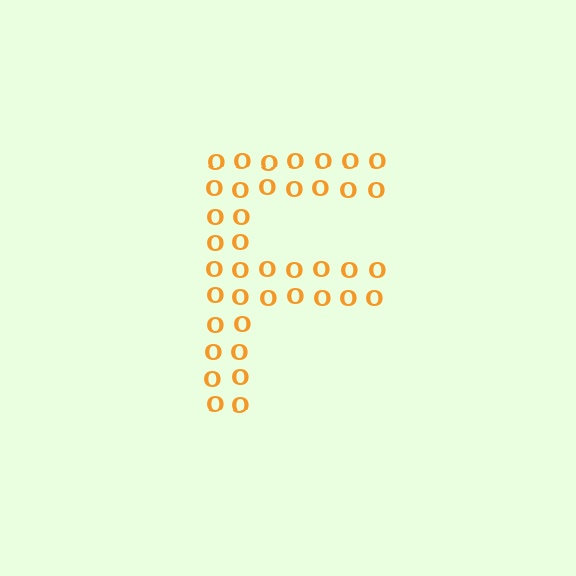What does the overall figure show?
The overall figure shows the letter F.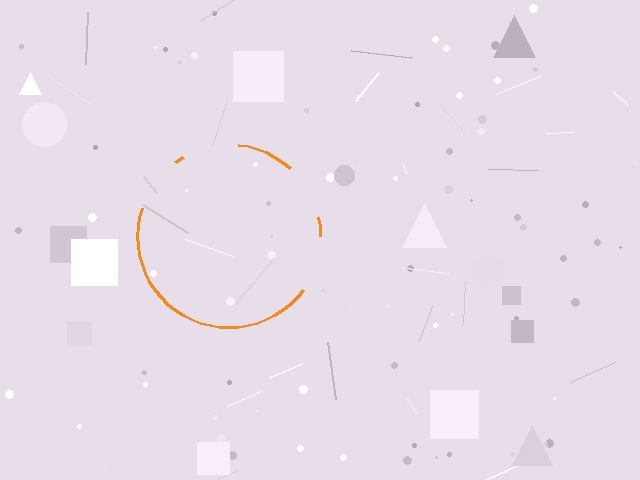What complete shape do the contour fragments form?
The contour fragments form a circle.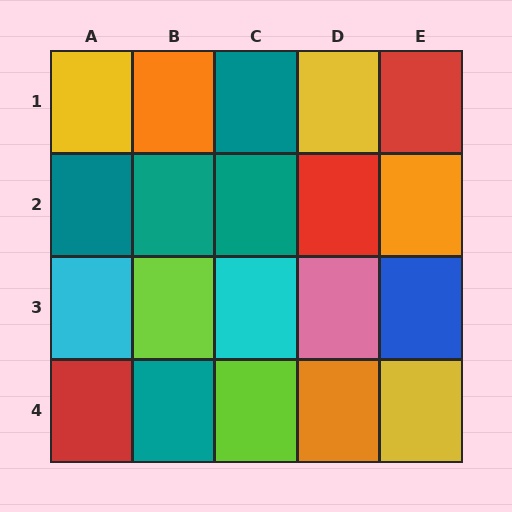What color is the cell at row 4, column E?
Yellow.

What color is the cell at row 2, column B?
Teal.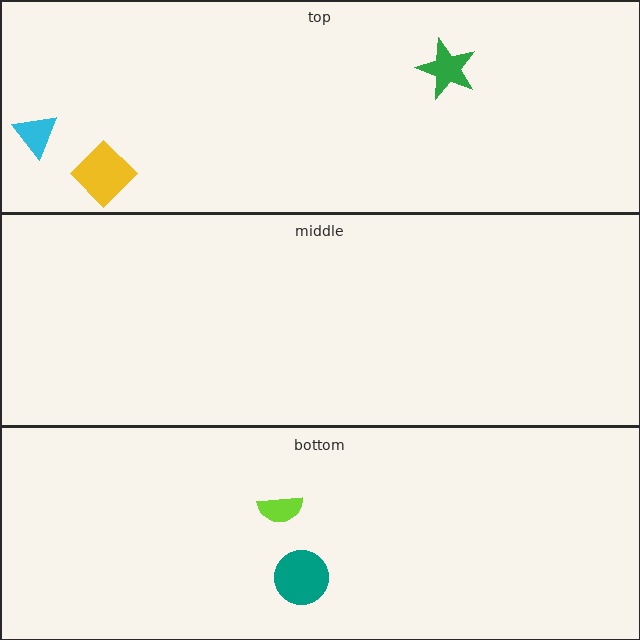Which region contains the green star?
The top region.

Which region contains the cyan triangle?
The top region.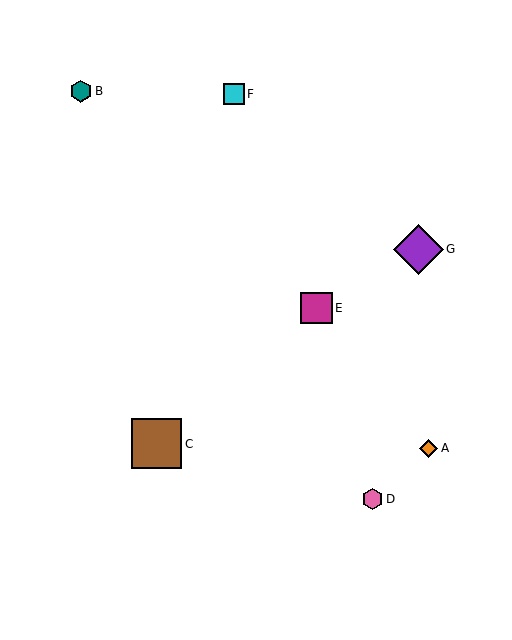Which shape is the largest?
The brown square (labeled C) is the largest.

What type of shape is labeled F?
Shape F is a cyan square.